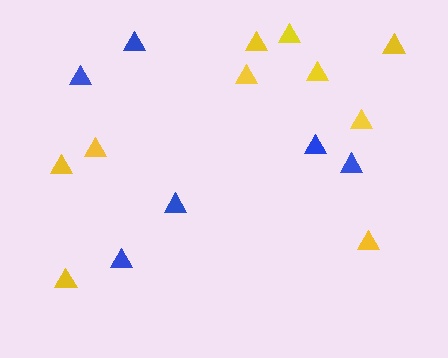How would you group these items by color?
There are 2 groups: one group of blue triangles (6) and one group of yellow triangles (10).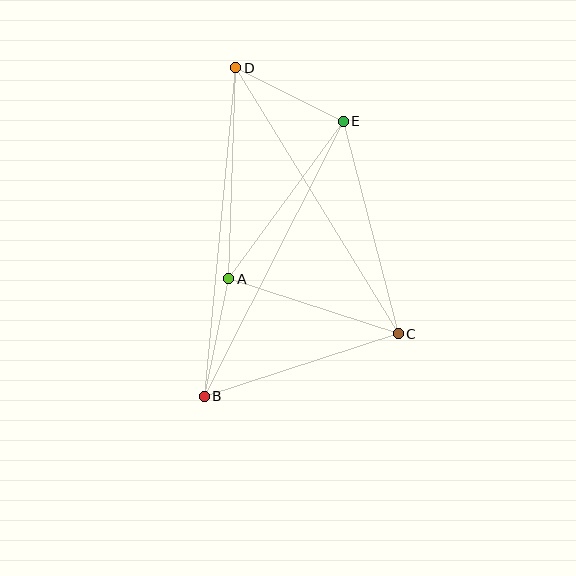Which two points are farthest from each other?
Points B and D are farthest from each other.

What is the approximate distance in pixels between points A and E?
The distance between A and E is approximately 195 pixels.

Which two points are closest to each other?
Points A and B are closest to each other.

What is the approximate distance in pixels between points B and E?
The distance between B and E is approximately 308 pixels.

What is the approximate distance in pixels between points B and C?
The distance between B and C is approximately 204 pixels.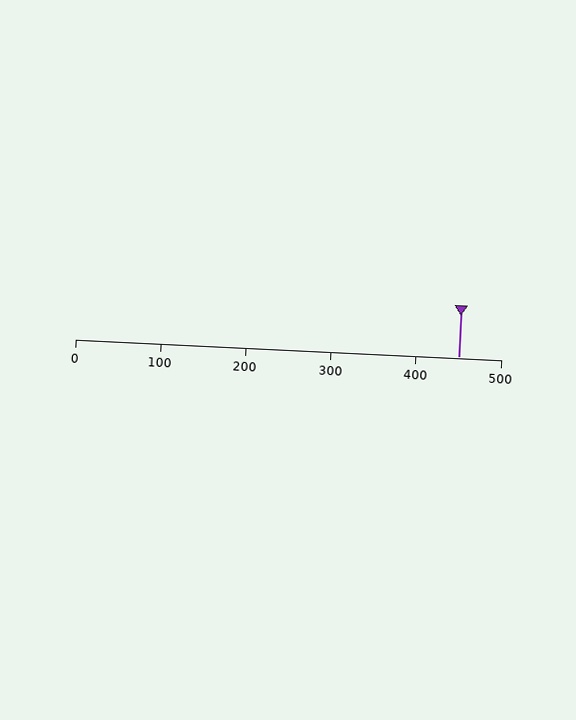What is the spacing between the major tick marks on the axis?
The major ticks are spaced 100 apart.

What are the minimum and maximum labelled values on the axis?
The axis runs from 0 to 500.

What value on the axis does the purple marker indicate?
The marker indicates approximately 450.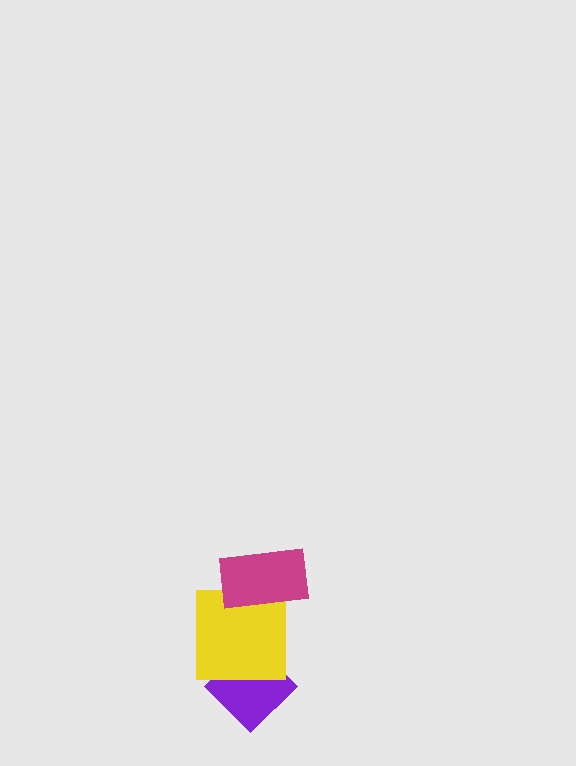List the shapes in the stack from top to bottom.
From top to bottom: the magenta rectangle, the yellow square, the purple diamond.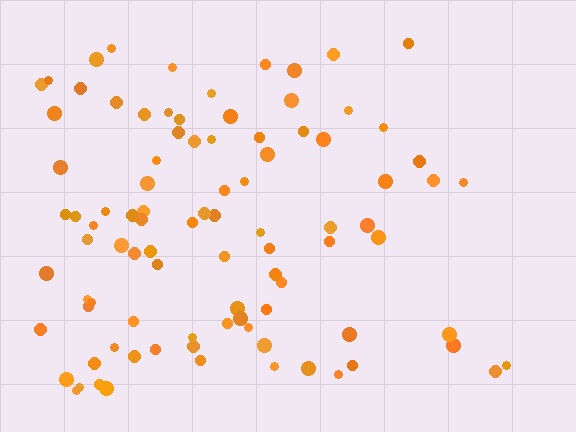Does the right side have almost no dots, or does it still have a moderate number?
Still a moderate number, just noticeably fewer than the left.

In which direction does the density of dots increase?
From right to left, with the left side densest.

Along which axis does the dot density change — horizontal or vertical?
Horizontal.